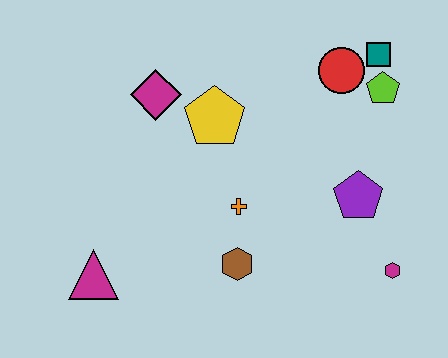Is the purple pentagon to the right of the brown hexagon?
Yes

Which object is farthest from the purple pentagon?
The magenta triangle is farthest from the purple pentagon.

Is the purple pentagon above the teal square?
No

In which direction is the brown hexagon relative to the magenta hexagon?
The brown hexagon is to the left of the magenta hexagon.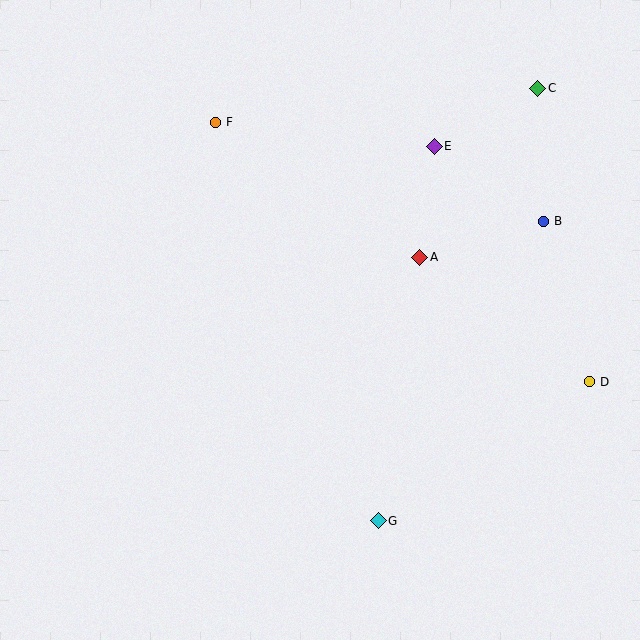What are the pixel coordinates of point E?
Point E is at (434, 146).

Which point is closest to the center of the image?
Point A at (420, 257) is closest to the center.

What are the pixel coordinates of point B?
Point B is at (544, 221).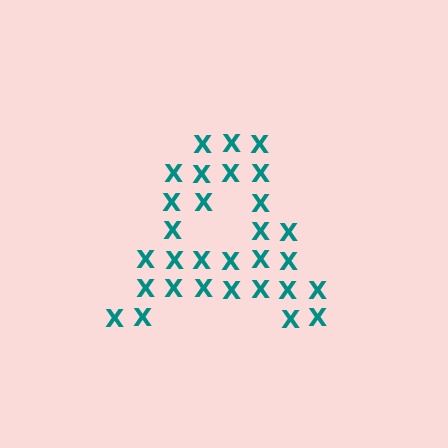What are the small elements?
The small elements are letter X's.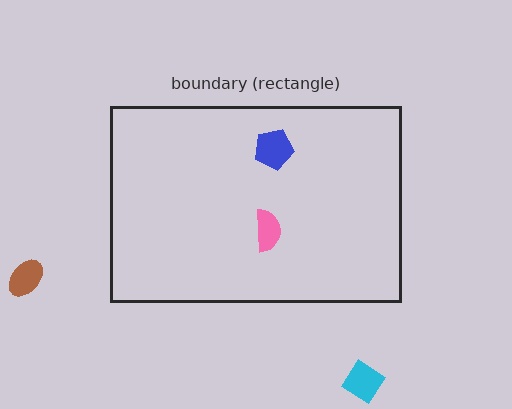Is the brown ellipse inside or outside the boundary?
Outside.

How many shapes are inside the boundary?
2 inside, 2 outside.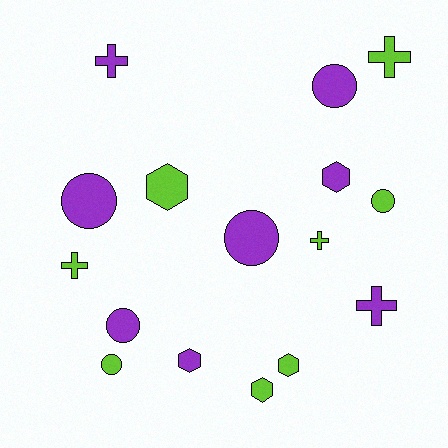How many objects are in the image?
There are 16 objects.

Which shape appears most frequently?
Circle, with 6 objects.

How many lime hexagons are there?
There are 3 lime hexagons.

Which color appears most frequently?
Purple, with 8 objects.